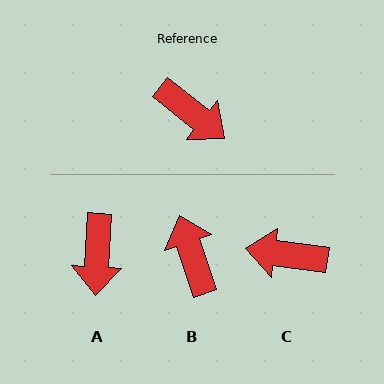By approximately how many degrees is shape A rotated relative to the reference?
Approximately 55 degrees clockwise.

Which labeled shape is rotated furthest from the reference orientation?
C, about 149 degrees away.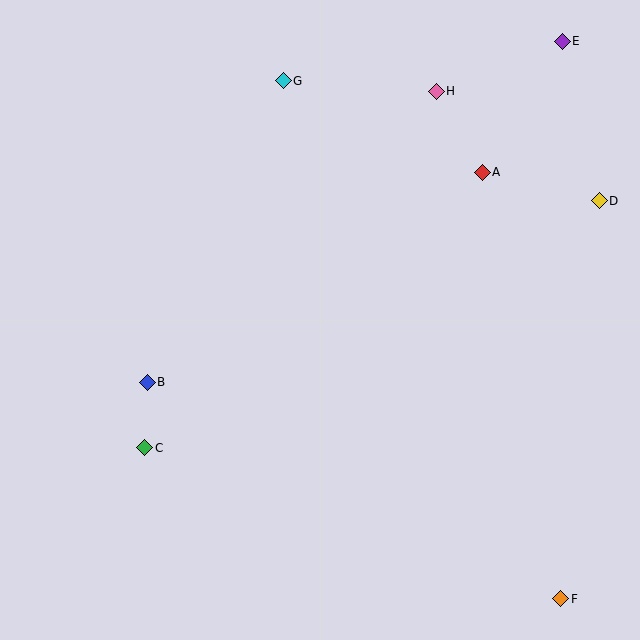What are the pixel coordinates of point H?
Point H is at (436, 91).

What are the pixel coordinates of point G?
Point G is at (283, 81).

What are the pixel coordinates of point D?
Point D is at (599, 201).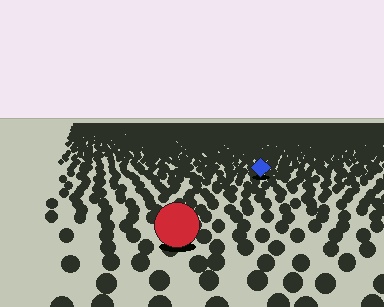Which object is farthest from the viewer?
The blue diamond is farthest from the viewer. It appears smaller and the ground texture around it is denser.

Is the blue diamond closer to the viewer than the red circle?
No. The red circle is closer — you can tell from the texture gradient: the ground texture is coarser near it.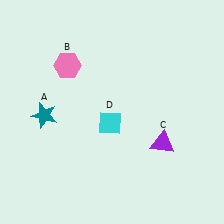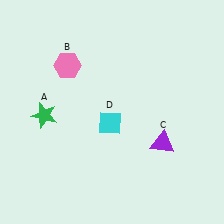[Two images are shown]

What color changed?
The star (A) changed from teal in Image 1 to green in Image 2.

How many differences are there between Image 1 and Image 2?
There is 1 difference between the two images.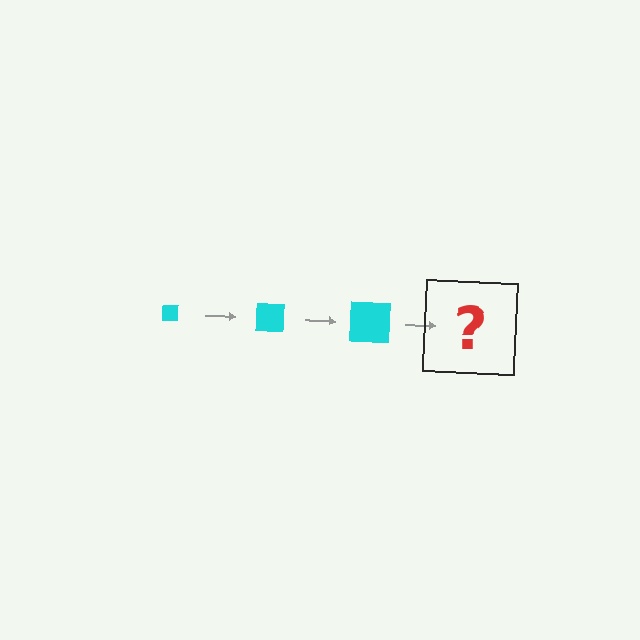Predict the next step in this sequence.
The next step is a cyan square, larger than the previous one.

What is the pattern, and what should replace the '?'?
The pattern is that the square gets progressively larger each step. The '?' should be a cyan square, larger than the previous one.